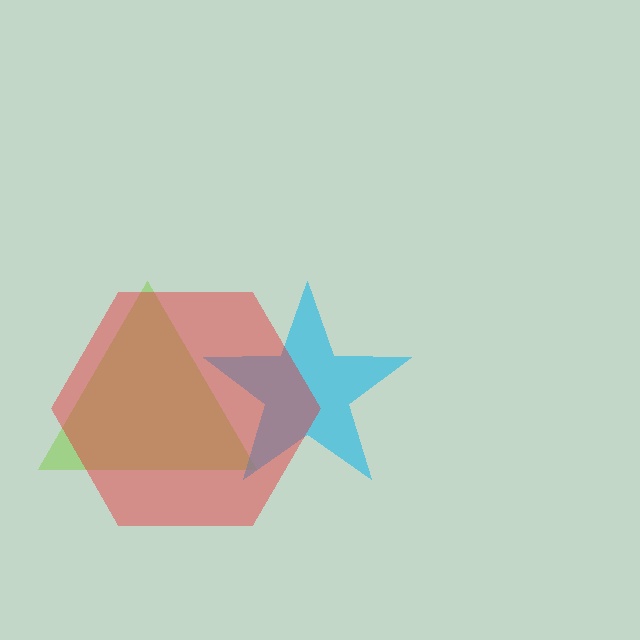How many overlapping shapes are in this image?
There are 3 overlapping shapes in the image.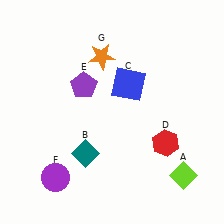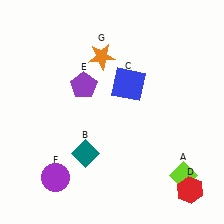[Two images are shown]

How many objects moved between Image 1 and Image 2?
1 object moved between the two images.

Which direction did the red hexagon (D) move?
The red hexagon (D) moved down.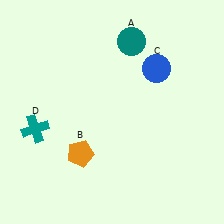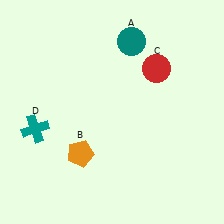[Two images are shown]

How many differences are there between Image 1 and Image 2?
There is 1 difference between the two images.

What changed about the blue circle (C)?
In Image 1, C is blue. In Image 2, it changed to red.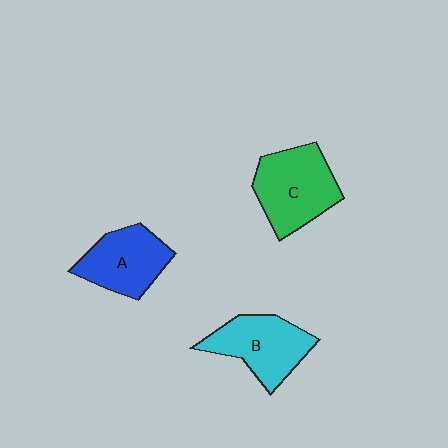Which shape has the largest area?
Shape C (green).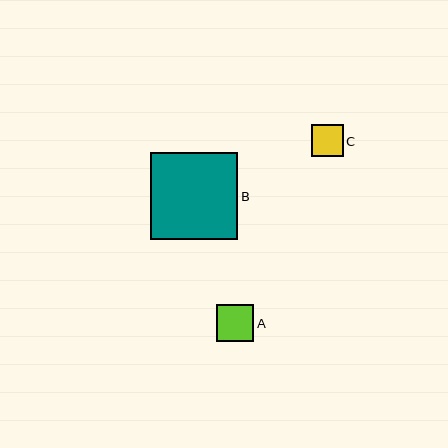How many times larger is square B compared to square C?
Square B is approximately 2.7 times the size of square C.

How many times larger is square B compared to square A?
Square B is approximately 2.3 times the size of square A.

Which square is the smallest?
Square C is the smallest with a size of approximately 32 pixels.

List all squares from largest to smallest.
From largest to smallest: B, A, C.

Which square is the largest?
Square B is the largest with a size of approximately 87 pixels.